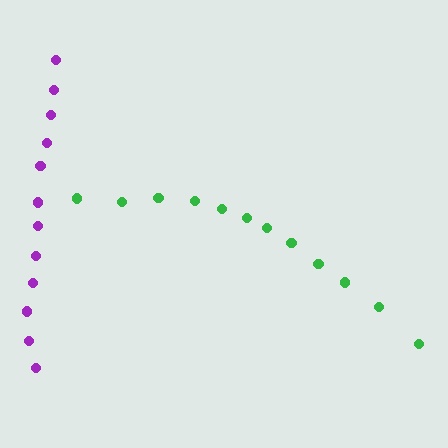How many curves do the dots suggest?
There are 2 distinct paths.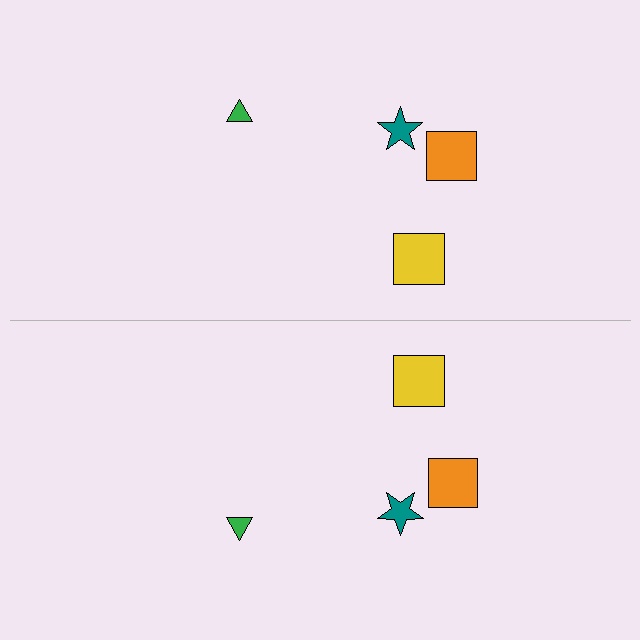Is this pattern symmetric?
Yes, this pattern has bilateral (reflection) symmetry.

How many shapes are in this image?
There are 8 shapes in this image.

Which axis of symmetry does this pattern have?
The pattern has a horizontal axis of symmetry running through the center of the image.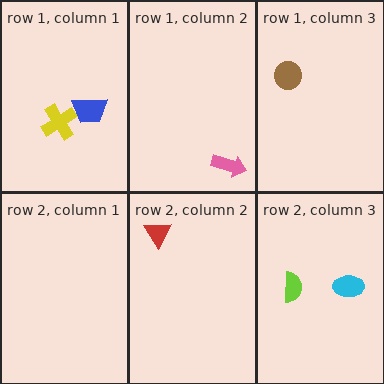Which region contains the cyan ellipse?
The row 2, column 3 region.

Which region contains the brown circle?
The row 1, column 3 region.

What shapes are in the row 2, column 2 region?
The red triangle.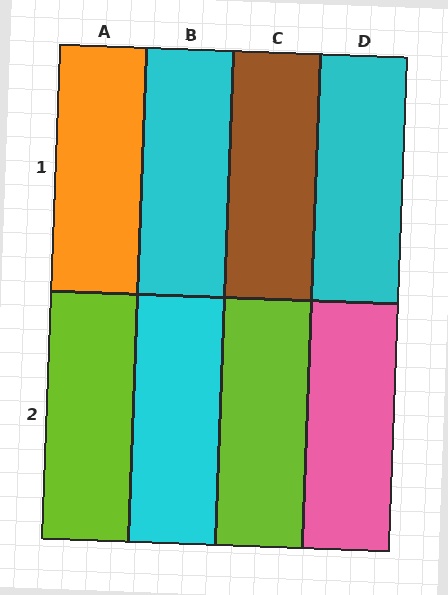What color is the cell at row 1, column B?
Cyan.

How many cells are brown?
1 cell is brown.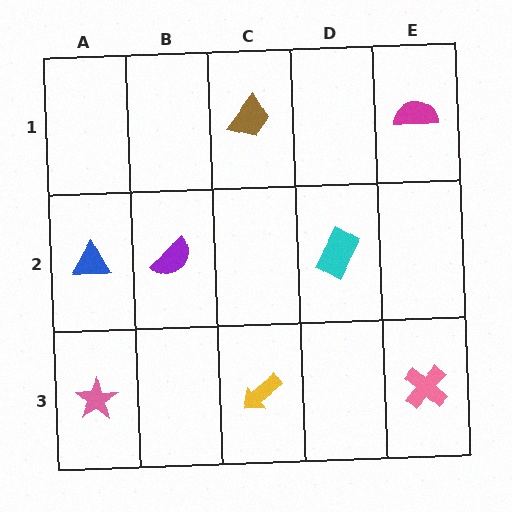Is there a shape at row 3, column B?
No, that cell is empty.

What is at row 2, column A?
A blue triangle.